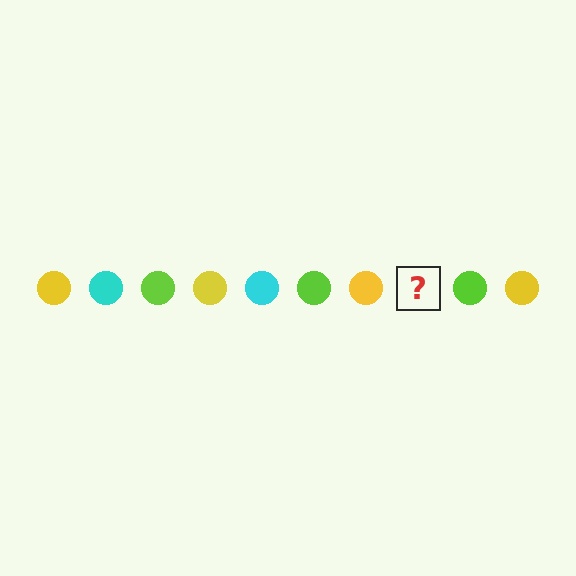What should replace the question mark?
The question mark should be replaced with a cyan circle.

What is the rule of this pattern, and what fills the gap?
The rule is that the pattern cycles through yellow, cyan, lime circles. The gap should be filled with a cyan circle.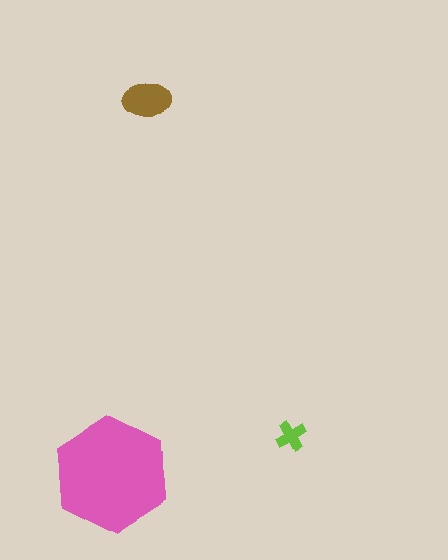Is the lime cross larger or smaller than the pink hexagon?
Smaller.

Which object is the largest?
The pink hexagon.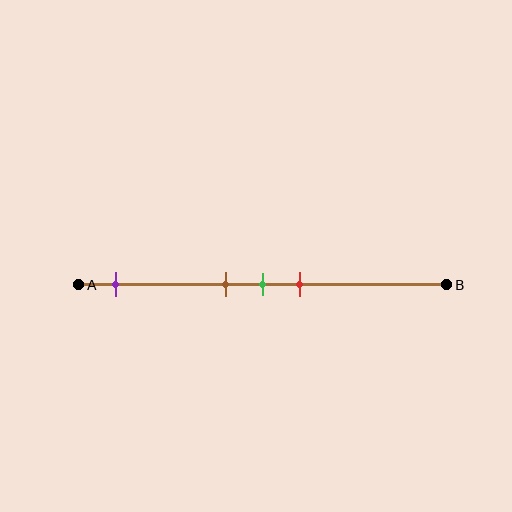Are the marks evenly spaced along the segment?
No, the marks are not evenly spaced.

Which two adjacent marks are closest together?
The brown and green marks are the closest adjacent pair.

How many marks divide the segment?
There are 4 marks dividing the segment.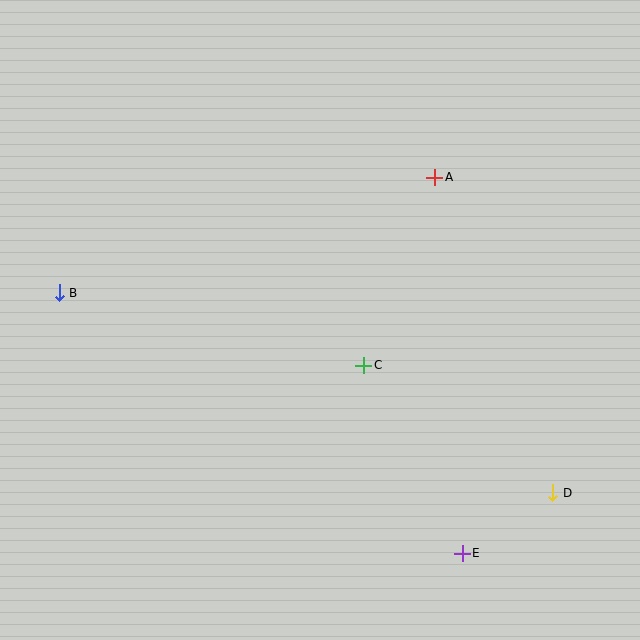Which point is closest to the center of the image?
Point C at (364, 365) is closest to the center.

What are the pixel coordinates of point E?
Point E is at (462, 553).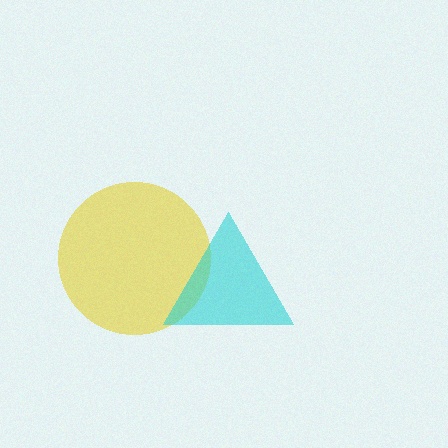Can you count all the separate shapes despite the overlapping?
Yes, there are 2 separate shapes.